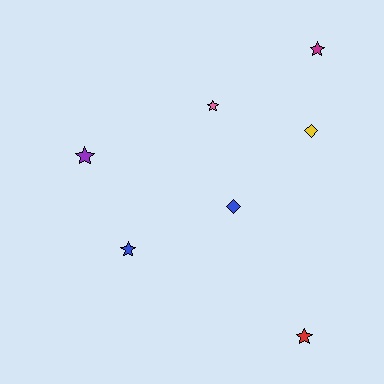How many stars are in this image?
There are 5 stars.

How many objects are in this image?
There are 7 objects.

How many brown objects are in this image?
There are no brown objects.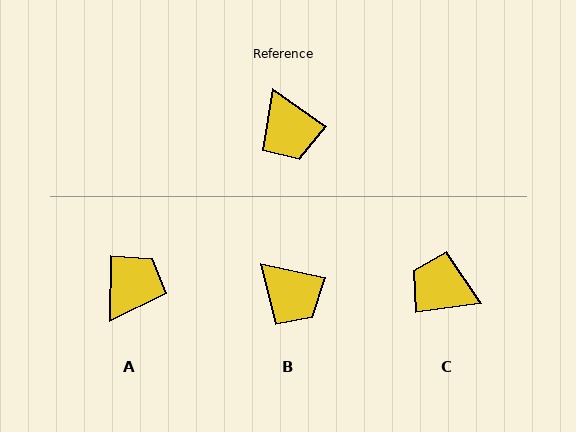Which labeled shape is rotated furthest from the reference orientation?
C, about 137 degrees away.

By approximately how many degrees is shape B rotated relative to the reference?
Approximately 23 degrees counter-clockwise.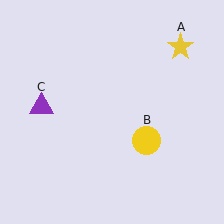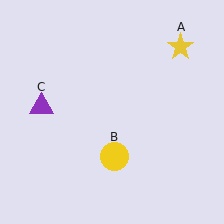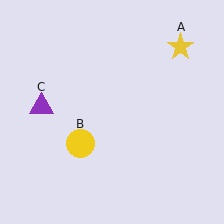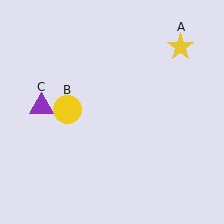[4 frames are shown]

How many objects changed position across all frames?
1 object changed position: yellow circle (object B).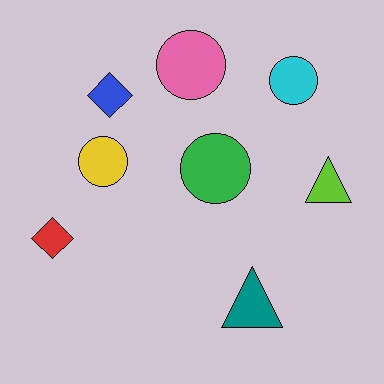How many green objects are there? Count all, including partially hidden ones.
There is 1 green object.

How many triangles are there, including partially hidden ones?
There are 2 triangles.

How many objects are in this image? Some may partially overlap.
There are 8 objects.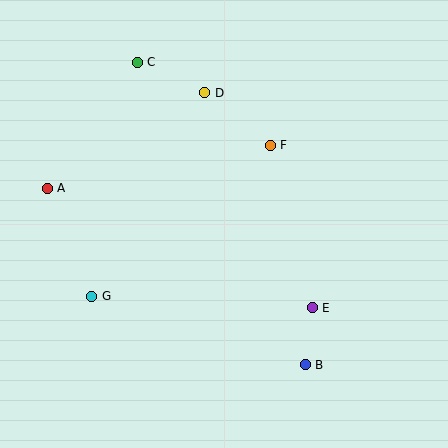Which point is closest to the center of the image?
Point F at (270, 145) is closest to the center.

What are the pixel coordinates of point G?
Point G is at (92, 296).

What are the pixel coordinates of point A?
Point A is at (47, 188).